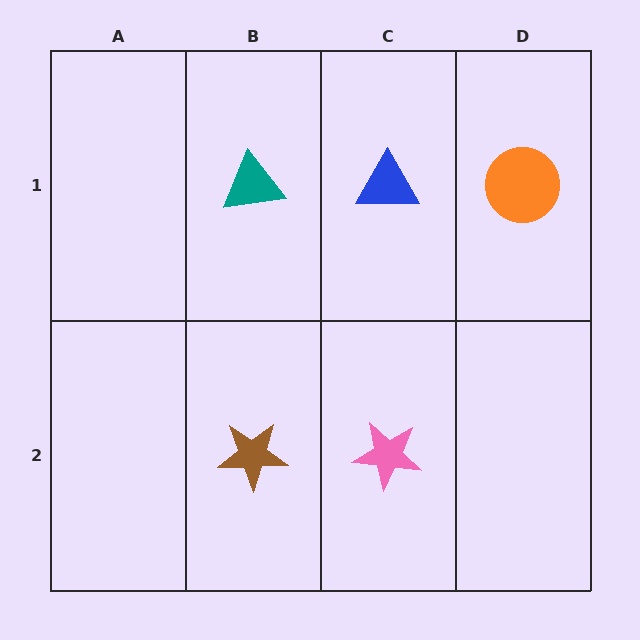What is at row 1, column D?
An orange circle.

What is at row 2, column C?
A pink star.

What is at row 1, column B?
A teal triangle.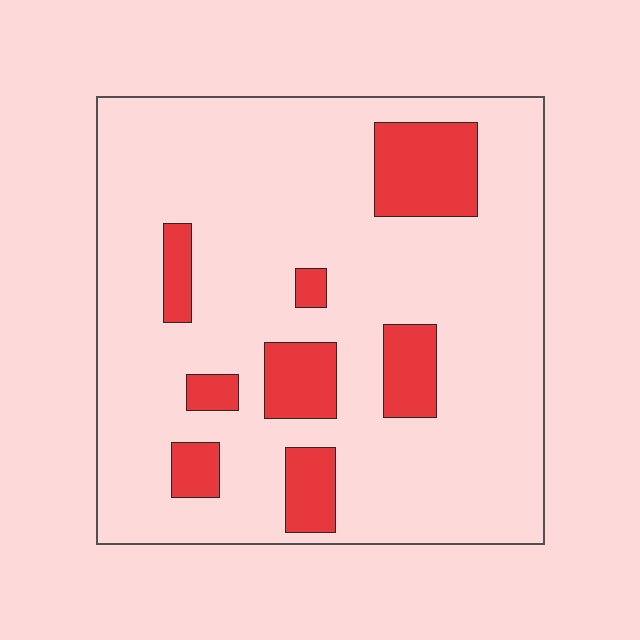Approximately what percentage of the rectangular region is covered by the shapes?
Approximately 15%.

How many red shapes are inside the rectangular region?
8.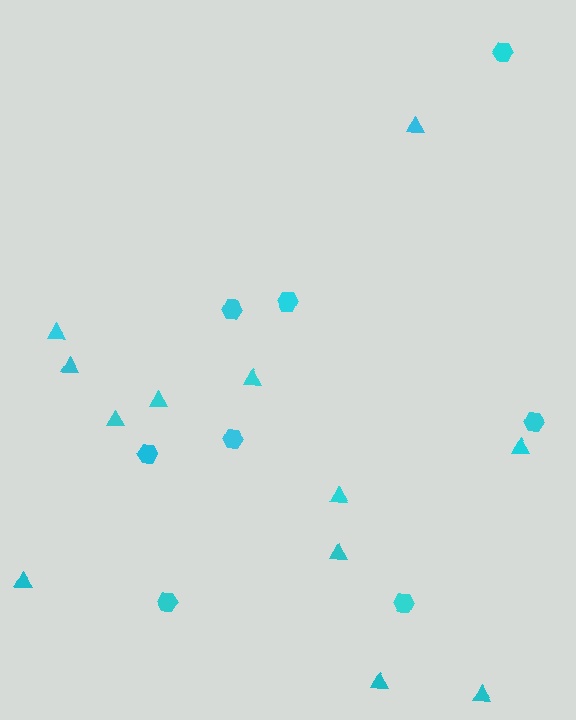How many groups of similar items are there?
There are 2 groups: one group of hexagons (8) and one group of triangles (12).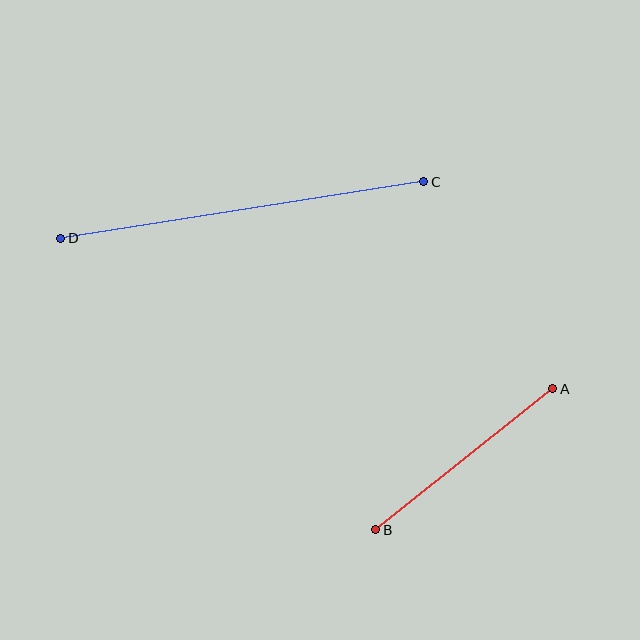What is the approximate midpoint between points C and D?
The midpoint is at approximately (242, 210) pixels.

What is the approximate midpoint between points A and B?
The midpoint is at approximately (464, 459) pixels.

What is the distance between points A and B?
The distance is approximately 226 pixels.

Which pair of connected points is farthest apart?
Points C and D are farthest apart.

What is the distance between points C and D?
The distance is approximately 368 pixels.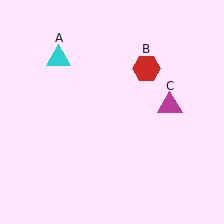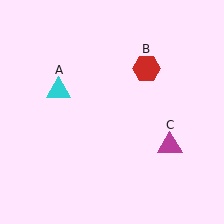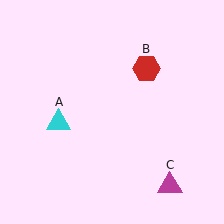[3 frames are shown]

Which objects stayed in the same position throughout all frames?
Red hexagon (object B) remained stationary.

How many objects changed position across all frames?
2 objects changed position: cyan triangle (object A), magenta triangle (object C).